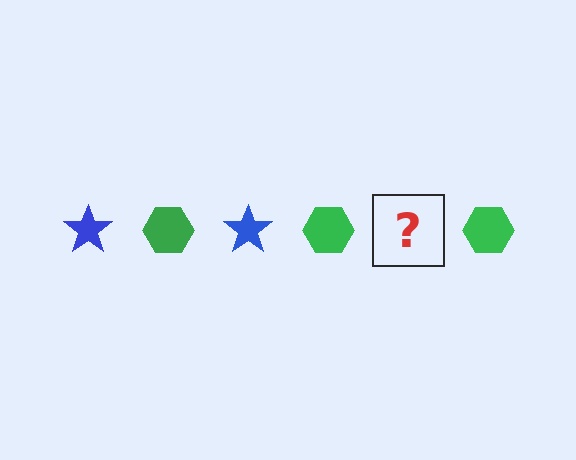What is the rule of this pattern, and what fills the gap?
The rule is that the pattern alternates between blue star and green hexagon. The gap should be filled with a blue star.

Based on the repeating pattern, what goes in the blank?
The blank should be a blue star.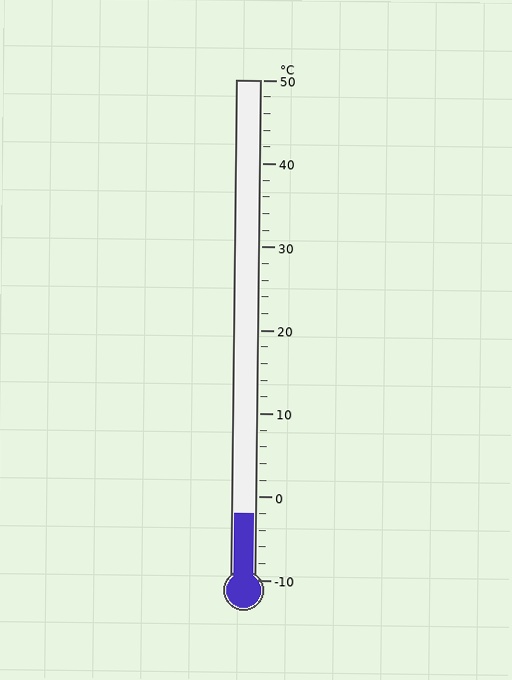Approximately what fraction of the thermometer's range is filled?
The thermometer is filled to approximately 15% of its range.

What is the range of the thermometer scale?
The thermometer scale ranges from -10°C to 50°C.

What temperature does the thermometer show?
The thermometer shows approximately -2°C.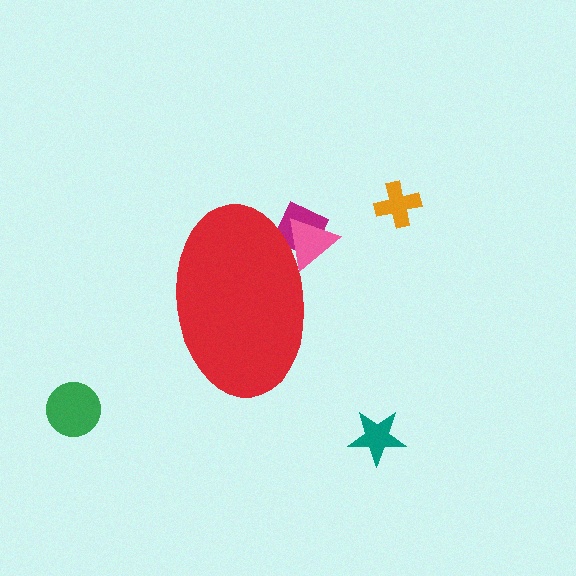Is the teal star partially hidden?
No, the teal star is fully visible.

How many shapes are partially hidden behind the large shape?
2 shapes are partially hidden.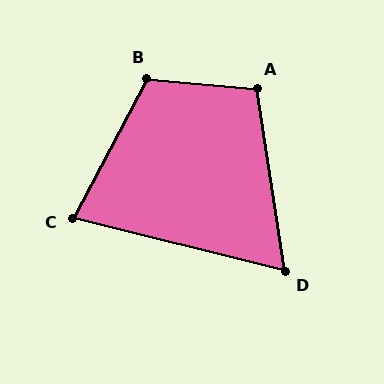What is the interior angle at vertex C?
Approximately 76 degrees (acute).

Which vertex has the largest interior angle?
B, at approximately 113 degrees.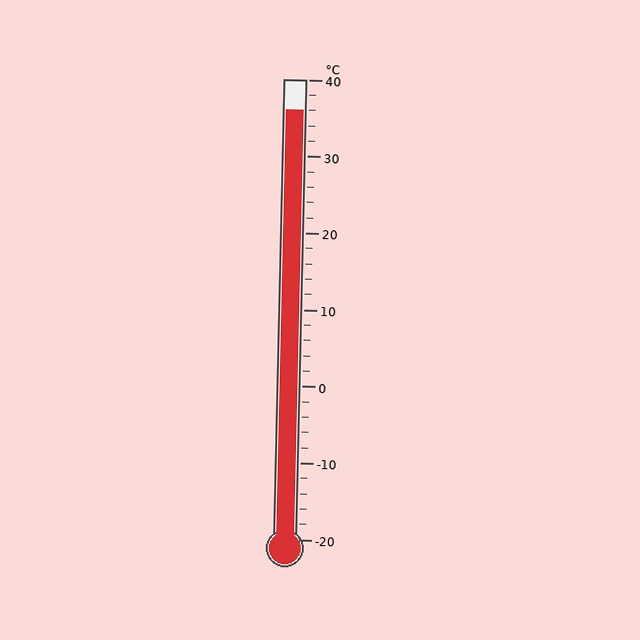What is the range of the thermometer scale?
The thermometer scale ranges from -20°C to 40°C.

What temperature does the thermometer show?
The thermometer shows approximately 36°C.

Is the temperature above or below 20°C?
The temperature is above 20°C.